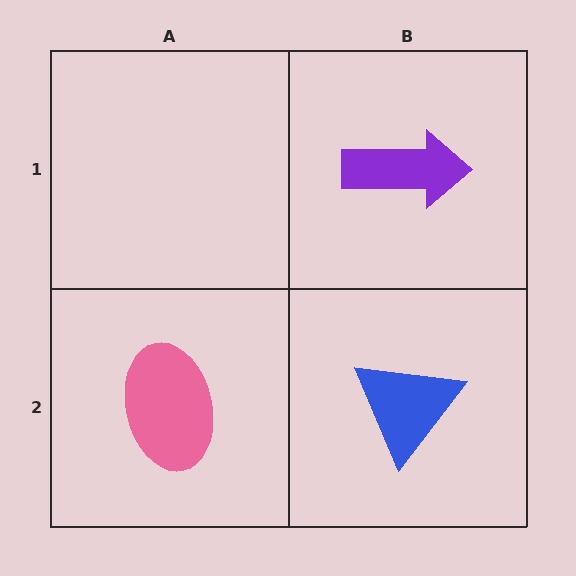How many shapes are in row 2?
2 shapes.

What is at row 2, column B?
A blue triangle.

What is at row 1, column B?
A purple arrow.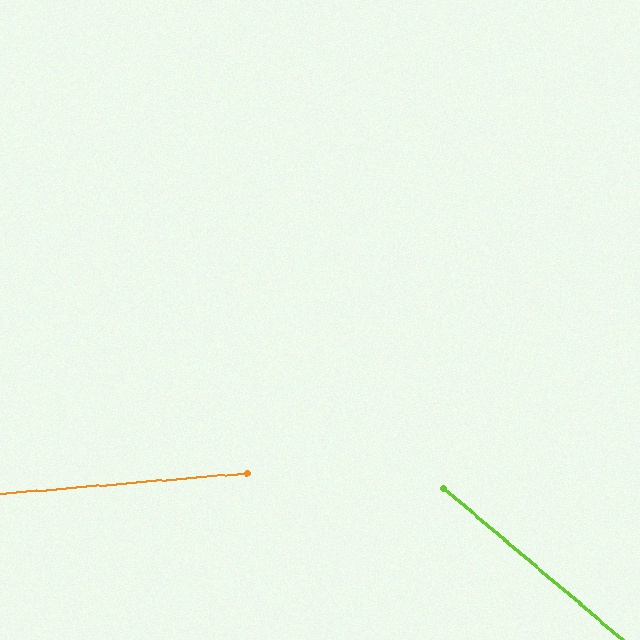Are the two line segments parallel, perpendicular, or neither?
Neither parallel nor perpendicular — they differ by about 45°.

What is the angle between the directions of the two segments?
Approximately 45 degrees.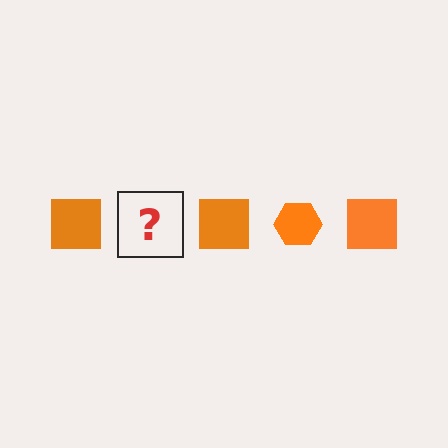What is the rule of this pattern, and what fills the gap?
The rule is that the pattern cycles through square, hexagon shapes in orange. The gap should be filled with an orange hexagon.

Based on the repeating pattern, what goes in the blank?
The blank should be an orange hexagon.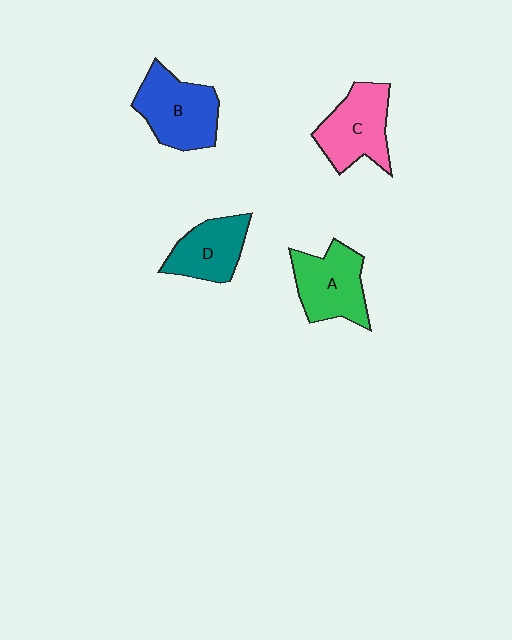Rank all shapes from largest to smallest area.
From largest to smallest: B (blue), C (pink), A (green), D (teal).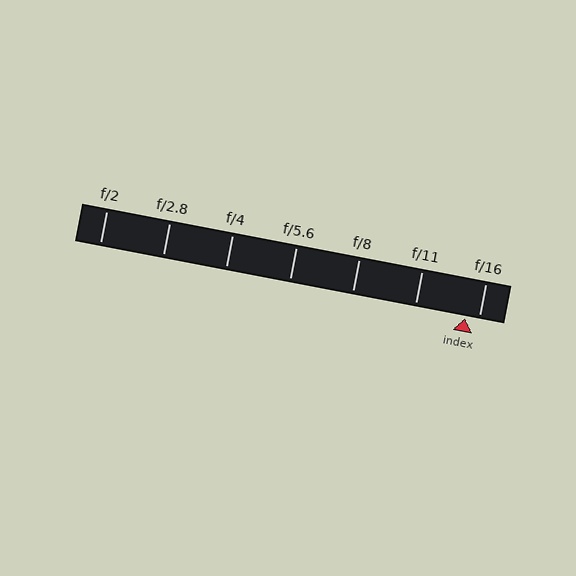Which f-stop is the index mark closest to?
The index mark is closest to f/16.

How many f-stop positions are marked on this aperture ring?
There are 7 f-stop positions marked.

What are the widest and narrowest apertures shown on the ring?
The widest aperture shown is f/2 and the narrowest is f/16.